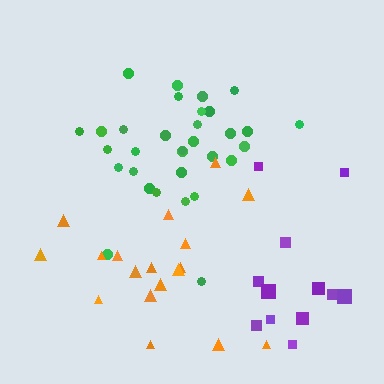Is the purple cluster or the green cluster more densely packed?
Green.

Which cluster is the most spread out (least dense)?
Purple.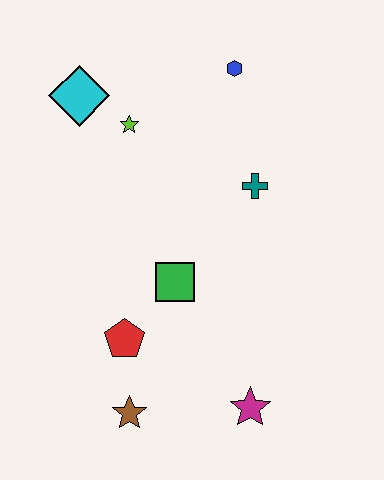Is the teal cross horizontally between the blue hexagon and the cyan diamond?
No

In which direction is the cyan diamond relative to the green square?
The cyan diamond is above the green square.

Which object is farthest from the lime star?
The magenta star is farthest from the lime star.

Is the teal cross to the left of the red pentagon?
No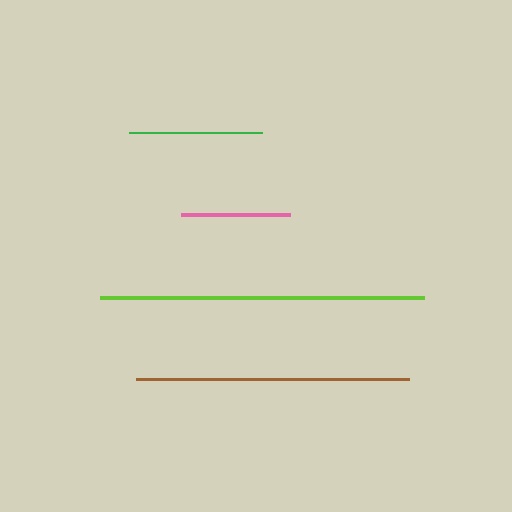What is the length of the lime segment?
The lime segment is approximately 324 pixels long.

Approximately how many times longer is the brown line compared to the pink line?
The brown line is approximately 2.5 times the length of the pink line.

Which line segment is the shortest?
The pink line is the shortest at approximately 109 pixels.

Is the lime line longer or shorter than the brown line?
The lime line is longer than the brown line.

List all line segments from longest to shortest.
From longest to shortest: lime, brown, green, pink.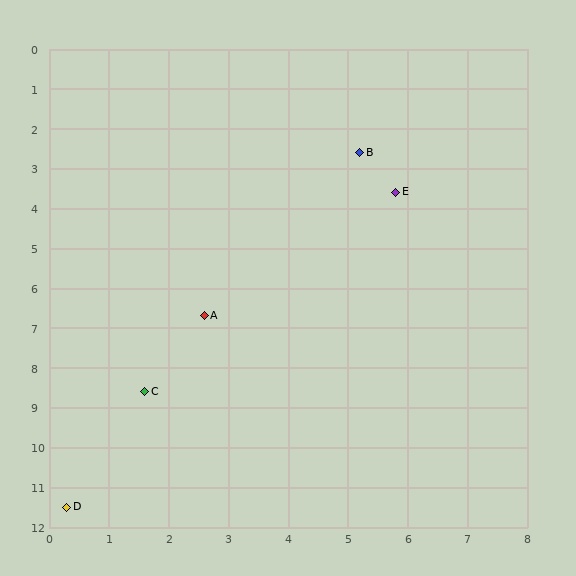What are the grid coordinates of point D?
Point D is at approximately (0.3, 11.5).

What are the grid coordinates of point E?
Point E is at approximately (5.8, 3.6).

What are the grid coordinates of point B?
Point B is at approximately (5.2, 2.6).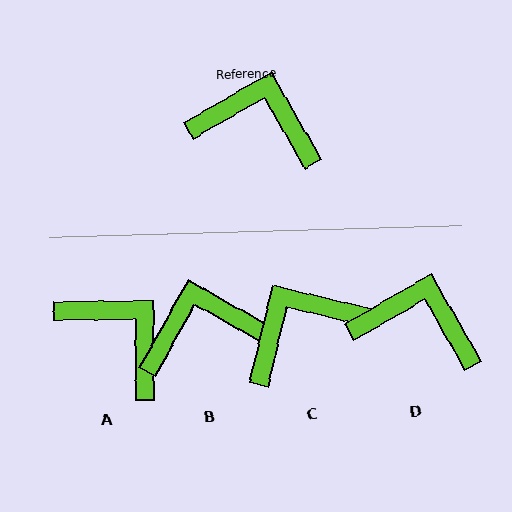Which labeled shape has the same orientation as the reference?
D.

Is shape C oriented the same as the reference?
No, it is off by about 47 degrees.